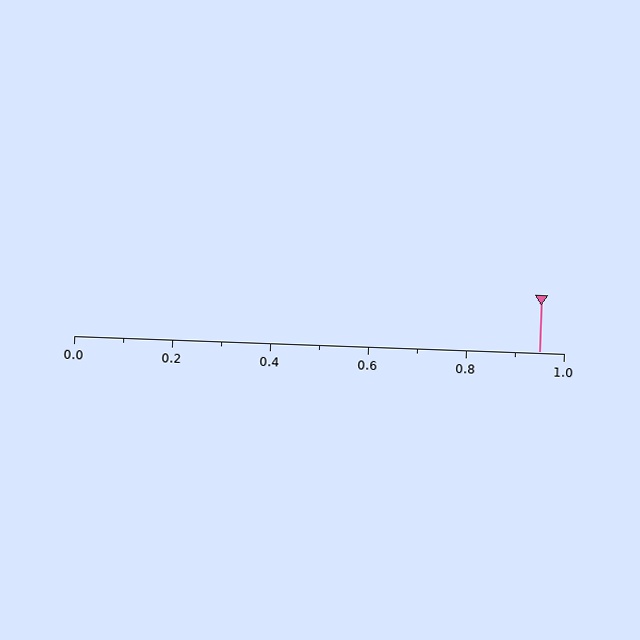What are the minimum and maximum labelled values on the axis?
The axis runs from 0.0 to 1.0.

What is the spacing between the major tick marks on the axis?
The major ticks are spaced 0.2 apart.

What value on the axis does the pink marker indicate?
The marker indicates approximately 0.95.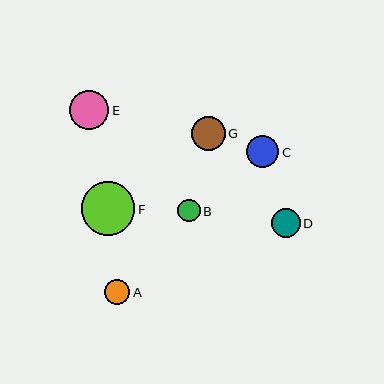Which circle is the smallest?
Circle B is the smallest with a size of approximately 22 pixels.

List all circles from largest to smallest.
From largest to smallest: F, E, G, C, D, A, B.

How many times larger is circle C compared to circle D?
Circle C is approximately 1.1 times the size of circle D.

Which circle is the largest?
Circle F is the largest with a size of approximately 53 pixels.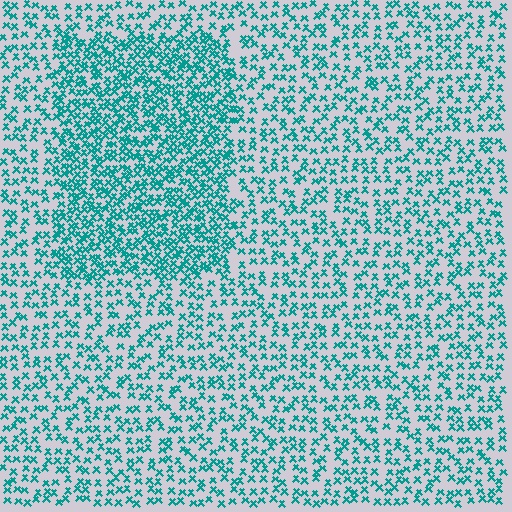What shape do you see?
I see a rectangle.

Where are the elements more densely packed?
The elements are more densely packed inside the rectangle boundary.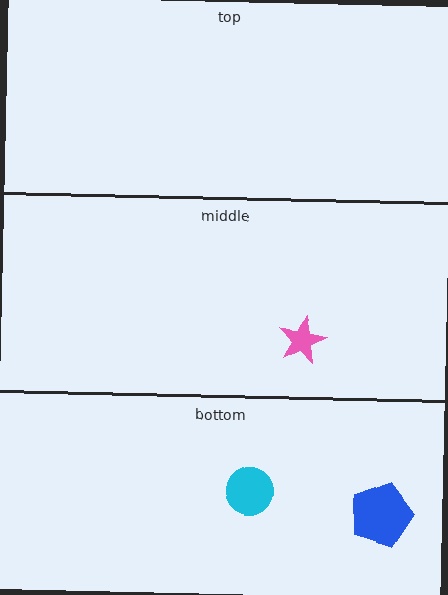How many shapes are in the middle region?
1.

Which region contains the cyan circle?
The bottom region.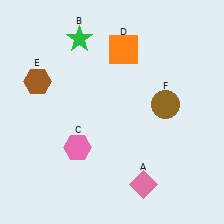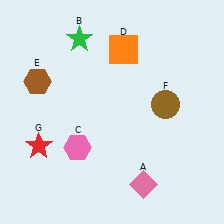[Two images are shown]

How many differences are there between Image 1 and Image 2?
There is 1 difference between the two images.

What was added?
A red star (G) was added in Image 2.